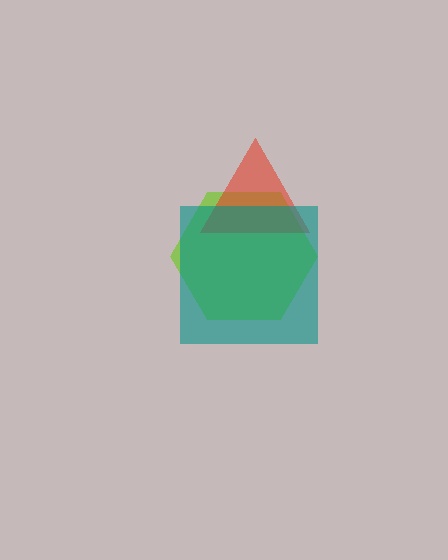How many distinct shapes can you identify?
There are 3 distinct shapes: a lime hexagon, a red triangle, a teal square.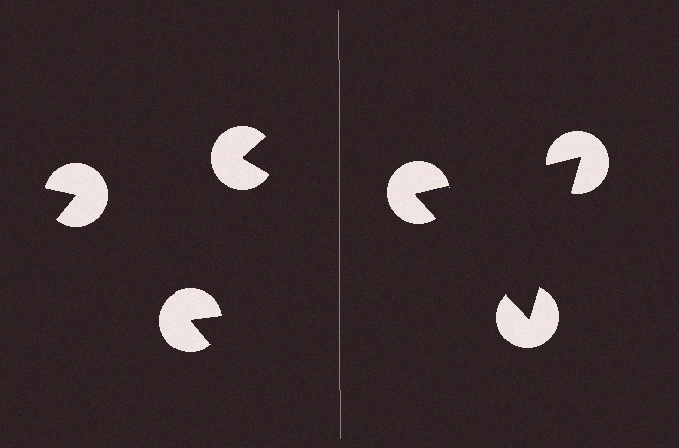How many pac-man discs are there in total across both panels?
6 — 3 on each side.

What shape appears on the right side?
An illusory triangle.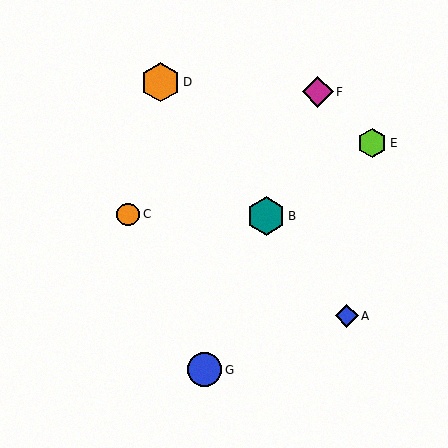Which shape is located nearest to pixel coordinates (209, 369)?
The blue circle (labeled G) at (205, 370) is nearest to that location.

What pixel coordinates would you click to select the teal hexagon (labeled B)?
Click at (266, 216) to select the teal hexagon B.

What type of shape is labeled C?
Shape C is an orange circle.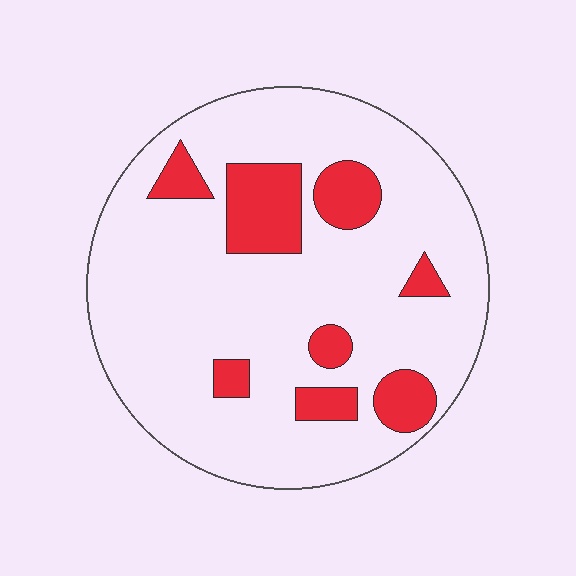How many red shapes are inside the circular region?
8.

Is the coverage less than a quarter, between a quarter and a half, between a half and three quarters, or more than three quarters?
Less than a quarter.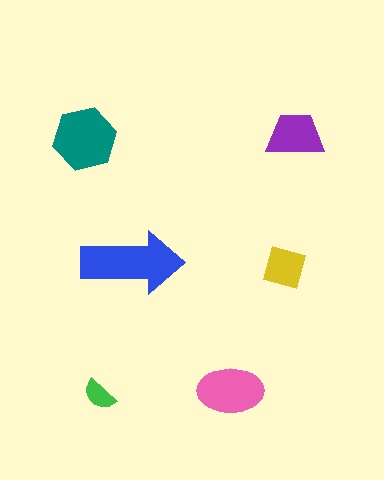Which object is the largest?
The blue arrow.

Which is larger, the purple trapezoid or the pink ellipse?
The pink ellipse.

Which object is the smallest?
The green semicircle.